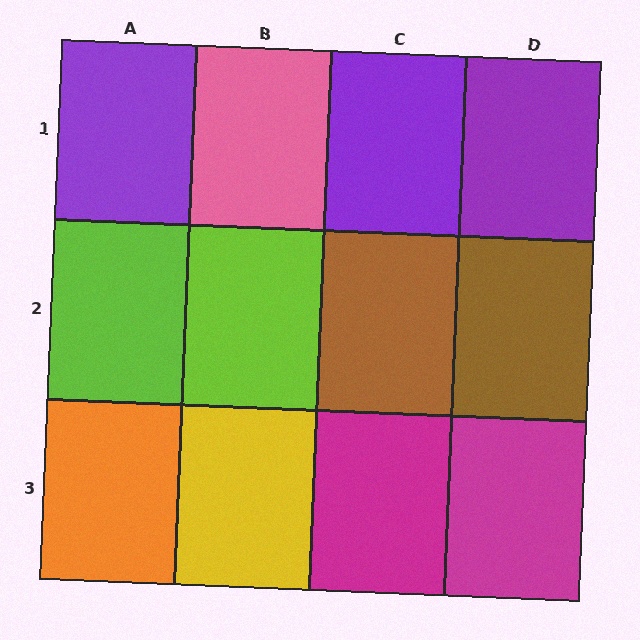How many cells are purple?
3 cells are purple.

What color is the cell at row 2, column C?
Brown.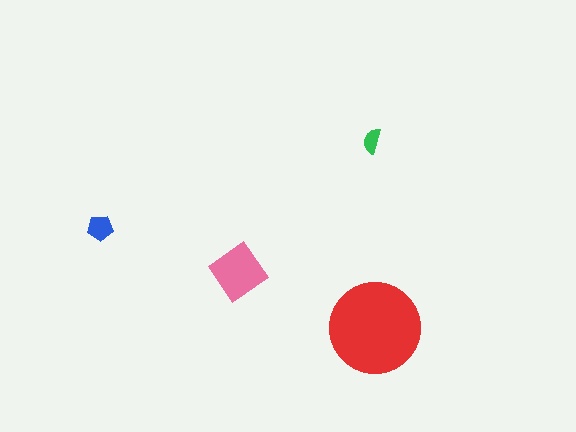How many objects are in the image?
There are 4 objects in the image.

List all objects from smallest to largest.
The green semicircle, the blue pentagon, the pink diamond, the red circle.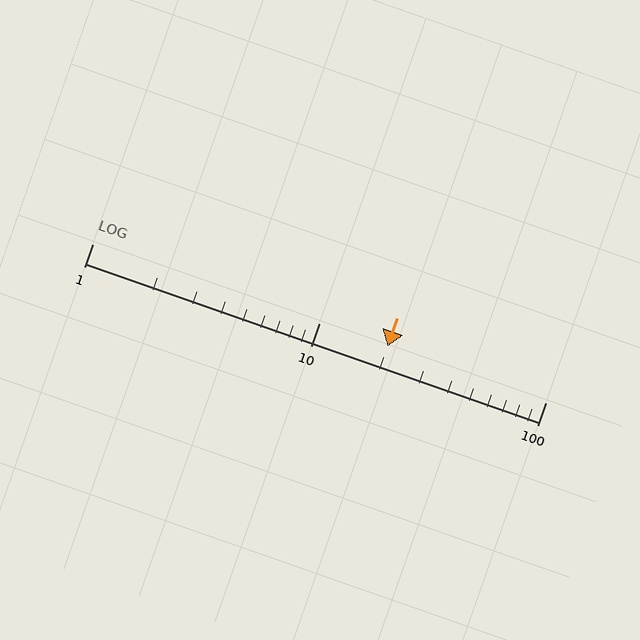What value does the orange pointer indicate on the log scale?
The pointer indicates approximately 20.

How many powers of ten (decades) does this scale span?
The scale spans 2 decades, from 1 to 100.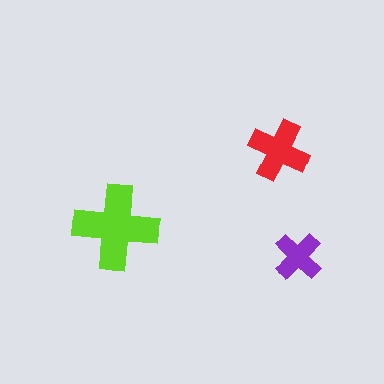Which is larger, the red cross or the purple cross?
The red one.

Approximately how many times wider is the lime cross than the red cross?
About 1.5 times wider.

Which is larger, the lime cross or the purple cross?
The lime one.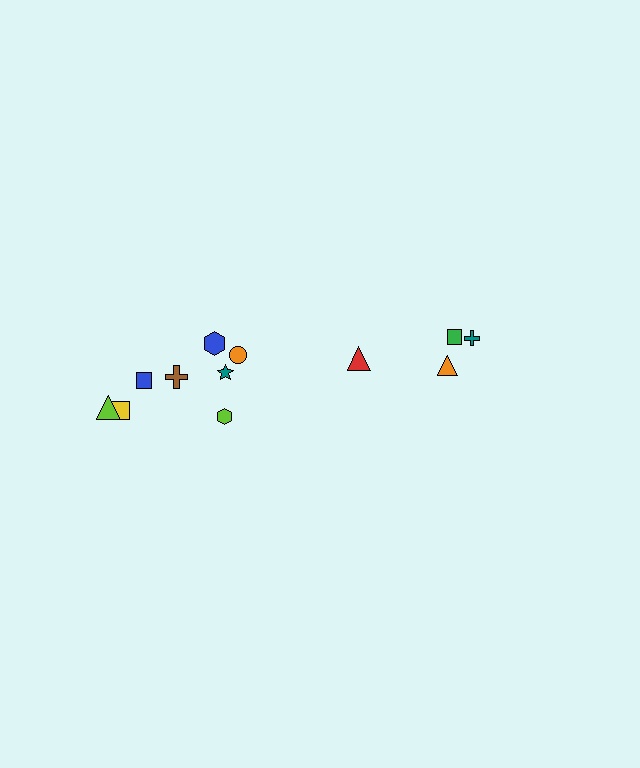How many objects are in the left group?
There are 8 objects.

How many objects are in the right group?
There are 4 objects.